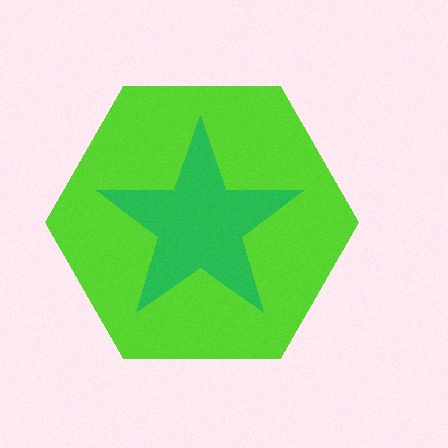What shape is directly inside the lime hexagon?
The green star.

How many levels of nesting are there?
2.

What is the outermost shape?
The lime hexagon.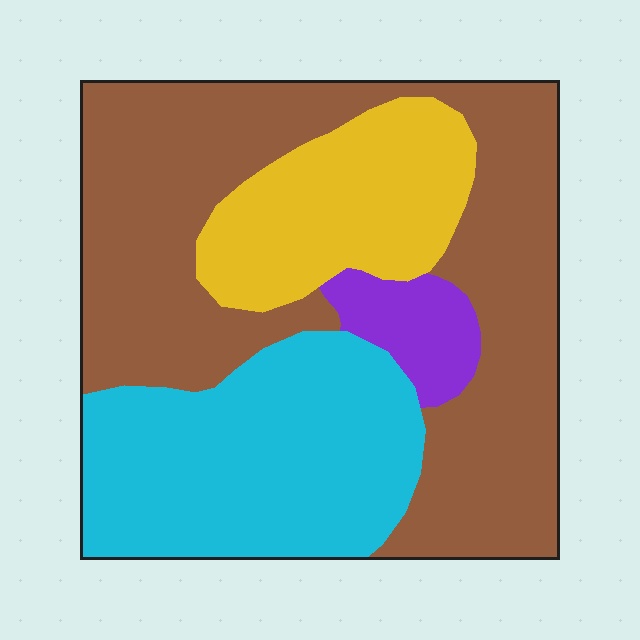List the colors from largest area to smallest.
From largest to smallest: brown, cyan, yellow, purple.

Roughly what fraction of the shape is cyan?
Cyan covers 28% of the shape.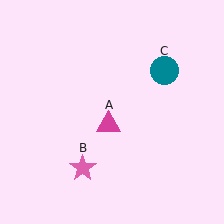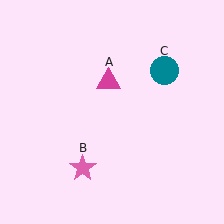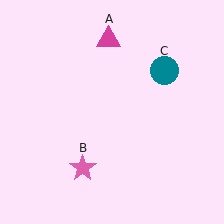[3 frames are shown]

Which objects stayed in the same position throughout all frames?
Pink star (object B) and teal circle (object C) remained stationary.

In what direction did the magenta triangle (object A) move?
The magenta triangle (object A) moved up.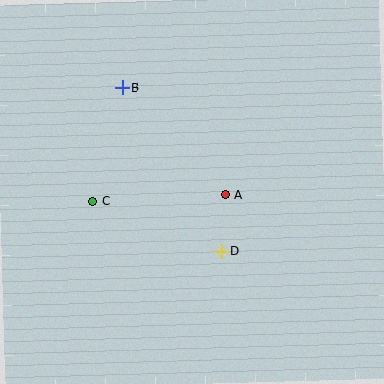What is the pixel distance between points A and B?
The distance between A and B is 149 pixels.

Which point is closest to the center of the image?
Point A at (225, 195) is closest to the center.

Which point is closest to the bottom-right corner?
Point D is closest to the bottom-right corner.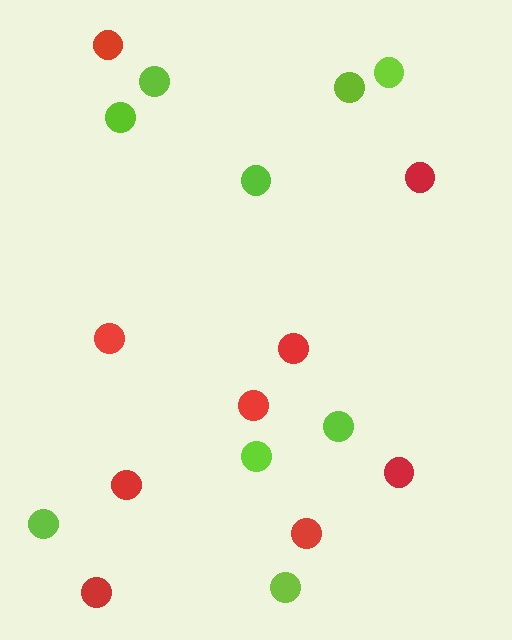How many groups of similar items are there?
There are 2 groups: one group of lime circles (9) and one group of red circles (9).